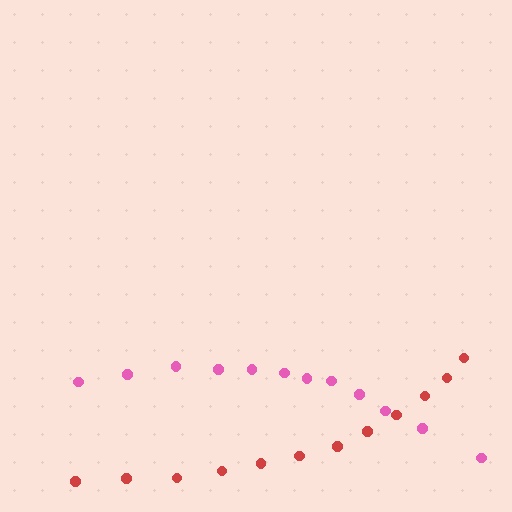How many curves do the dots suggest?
There are 2 distinct paths.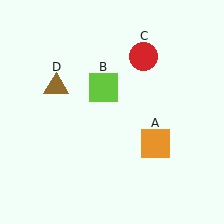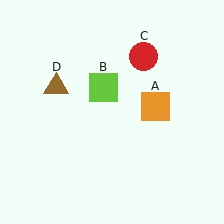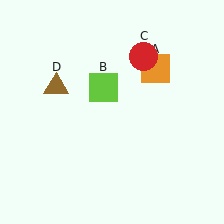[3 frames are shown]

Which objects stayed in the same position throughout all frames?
Lime square (object B) and red circle (object C) and brown triangle (object D) remained stationary.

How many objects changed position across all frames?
1 object changed position: orange square (object A).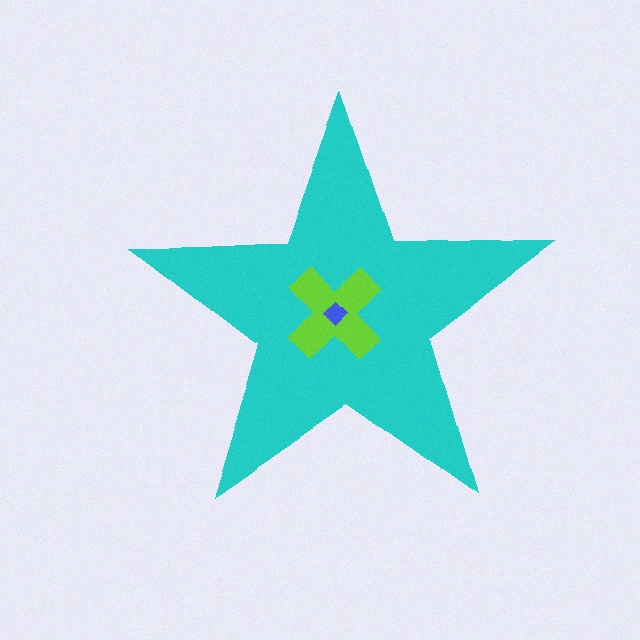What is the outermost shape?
The cyan star.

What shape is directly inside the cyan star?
The lime cross.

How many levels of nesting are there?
3.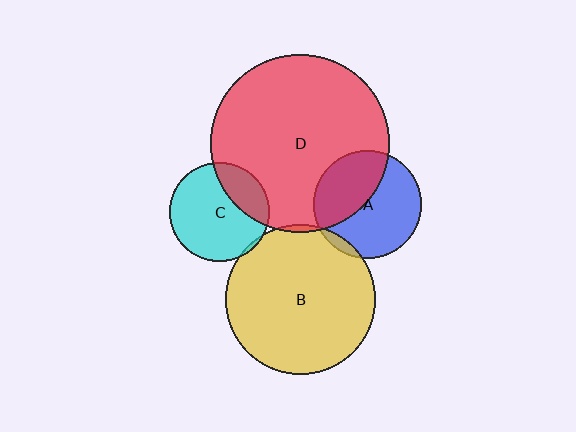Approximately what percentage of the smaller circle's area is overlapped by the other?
Approximately 5%.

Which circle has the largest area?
Circle D (red).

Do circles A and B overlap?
Yes.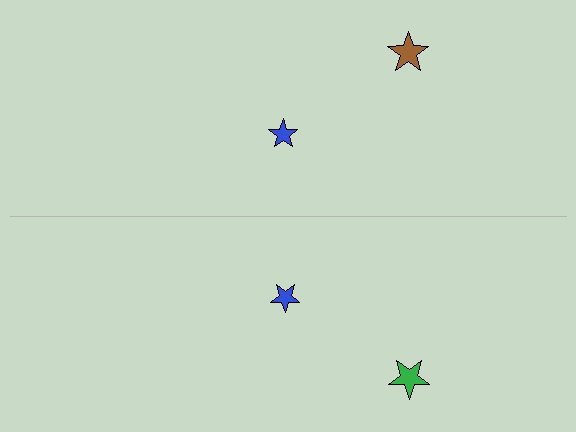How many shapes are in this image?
There are 4 shapes in this image.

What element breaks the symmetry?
The green star on the bottom side breaks the symmetry — its mirror counterpart is brown.